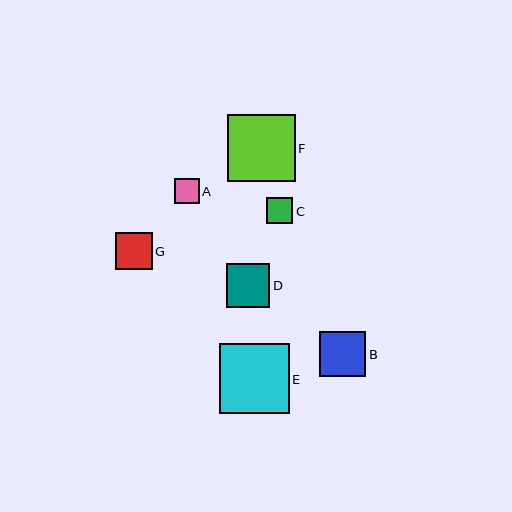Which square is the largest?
Square E is the largest with a size of approximately 70 pixels.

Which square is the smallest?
Square A is the smallest with a size of approximately 25 pixels.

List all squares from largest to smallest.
From largest to smallest: E, F, B, D, G, C, A.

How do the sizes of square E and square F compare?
Square E and square F are approximately the same size.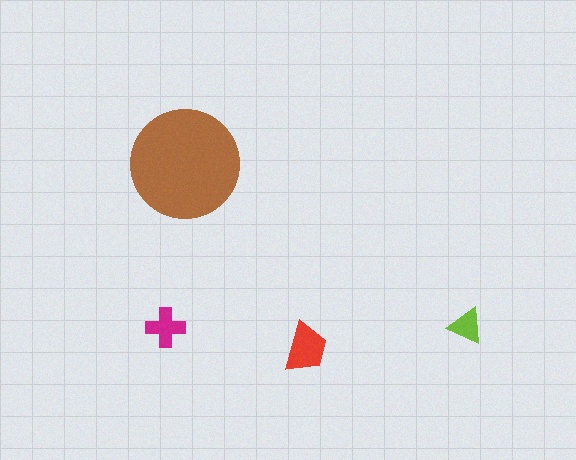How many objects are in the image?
There are 4 objects in the image.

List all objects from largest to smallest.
The brown circle, the red trapezoid, the magenta cross, the lime triangle.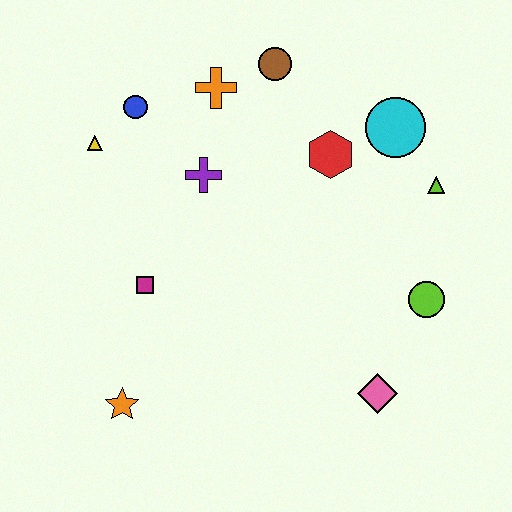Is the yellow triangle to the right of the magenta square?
No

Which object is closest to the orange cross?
The brown circle is closest to the orange cross.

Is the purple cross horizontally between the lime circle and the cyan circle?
No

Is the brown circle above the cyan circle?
Yes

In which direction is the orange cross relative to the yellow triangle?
The orange cross is to the right of the yellow triangle.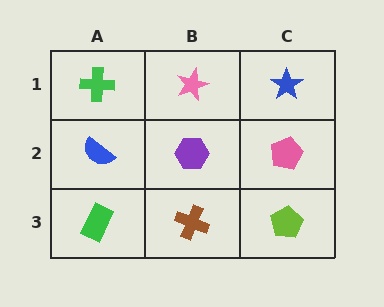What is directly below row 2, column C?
A lime pentagon.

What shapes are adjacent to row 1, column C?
A pink pentagon (row 2, column C), a pink star (row 1, column B).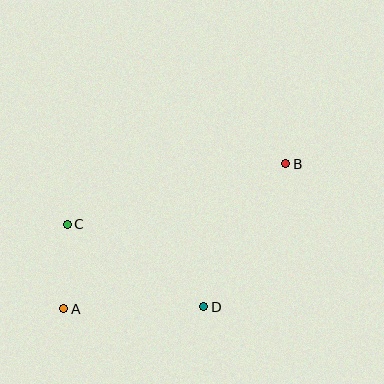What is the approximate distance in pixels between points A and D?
The distance between A and D is approximately 140 pixels.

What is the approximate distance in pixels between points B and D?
The distance between B and D is approximately 164 pixels.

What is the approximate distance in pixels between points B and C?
The distance between B and C is approximately 226 pixels.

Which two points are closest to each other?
Points A and C are closest to each other.